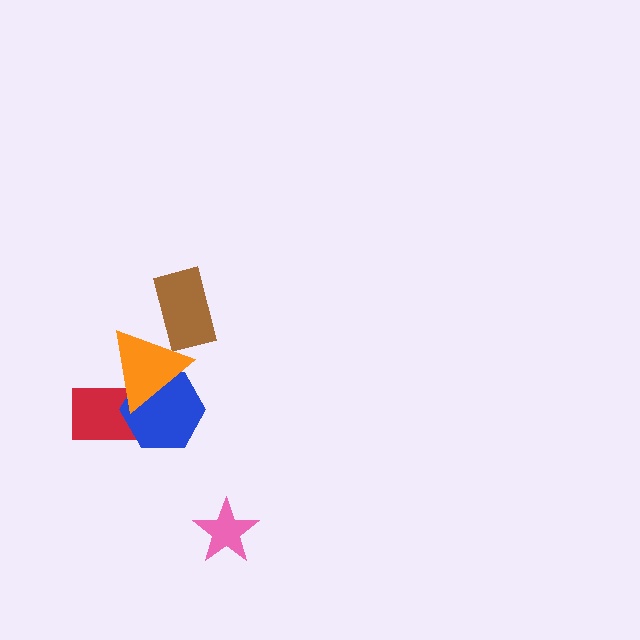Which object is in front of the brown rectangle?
The orange triangle is in front of the brown rectangle.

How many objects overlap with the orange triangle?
3 objects overlap with the orange triangle.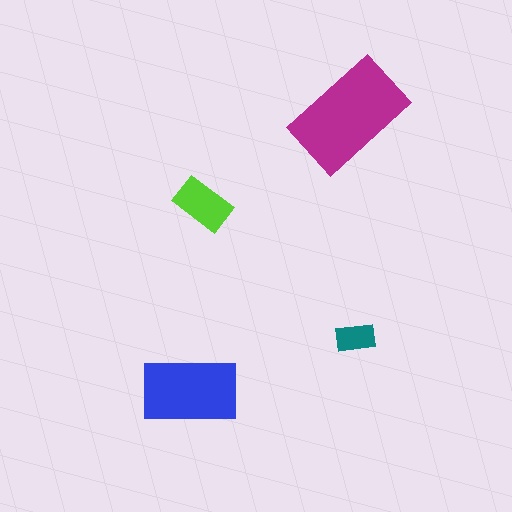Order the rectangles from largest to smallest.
the magenta one, the blue one, the lime one, the teal one.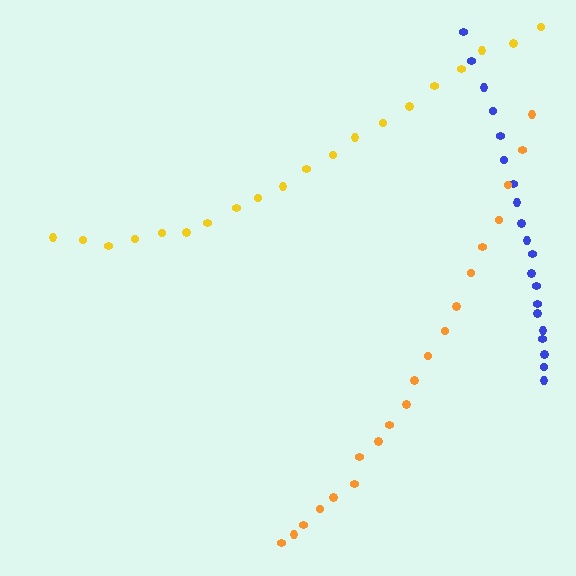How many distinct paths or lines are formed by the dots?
There are 3 distinct paths.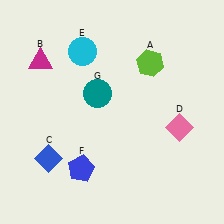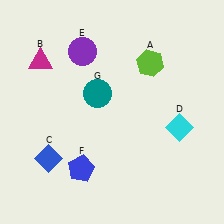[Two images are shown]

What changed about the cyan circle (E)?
In Image 1, E is cyan. In Image 2, it changed to purple.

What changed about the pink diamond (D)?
In Image 1, D is pink. In Image 2, it changed to cyan.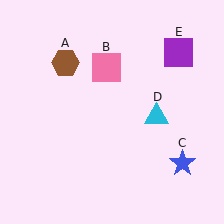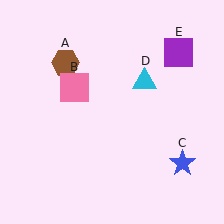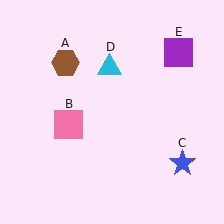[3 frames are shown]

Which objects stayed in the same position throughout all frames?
Brown hexagon (object A) and blue star (object C) and purple square (object E) remained stationary.